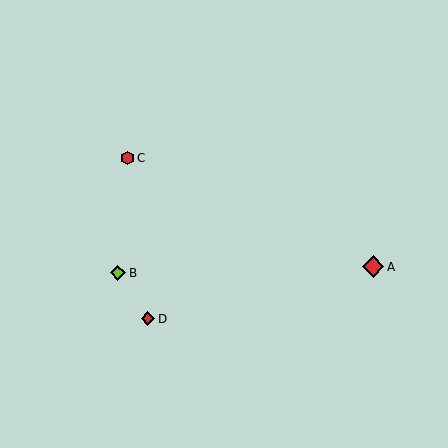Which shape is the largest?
The red diamond (labeled A) is the largest.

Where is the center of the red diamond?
The center of the red diamond is at (148, 319).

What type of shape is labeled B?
Shape B is a lime diamond.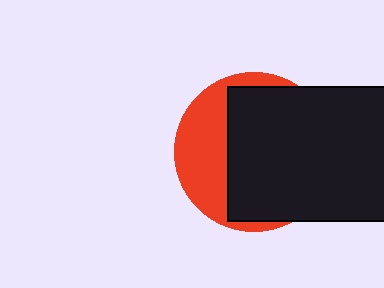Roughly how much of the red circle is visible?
A small part of it is visible (roughly 35%).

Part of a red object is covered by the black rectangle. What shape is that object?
It is a circle.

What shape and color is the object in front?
The object in front is a black rectangle.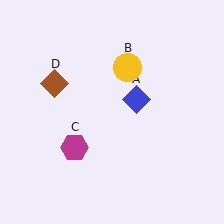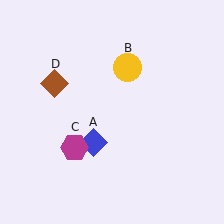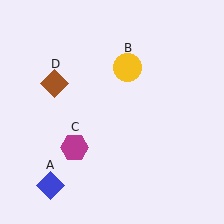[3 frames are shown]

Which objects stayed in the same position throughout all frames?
Yellow circle (object B) and magenta hexagon (object C) and brown diamond (object D) remained stationary.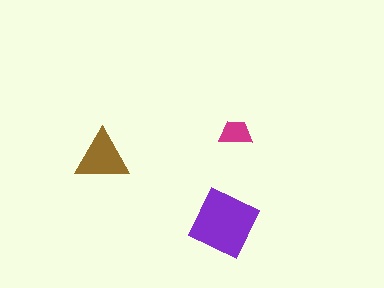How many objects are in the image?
There are 3 objects in the image.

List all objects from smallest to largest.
The magenta trapezoid, the brown triangle, the purple diamond.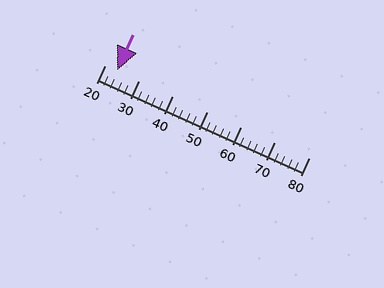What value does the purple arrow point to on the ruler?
The purple arrow points to approximately 24.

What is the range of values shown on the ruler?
The ruler shows values from 20 to 80.